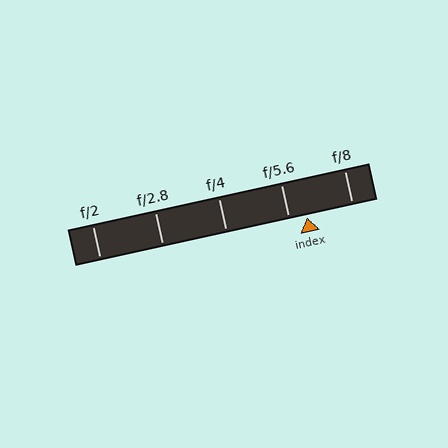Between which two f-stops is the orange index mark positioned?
The index mark is between f/5.6 and f/8.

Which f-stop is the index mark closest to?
The index mark is closest to f/5.6.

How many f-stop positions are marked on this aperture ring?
There are 5 f-stop positions marked.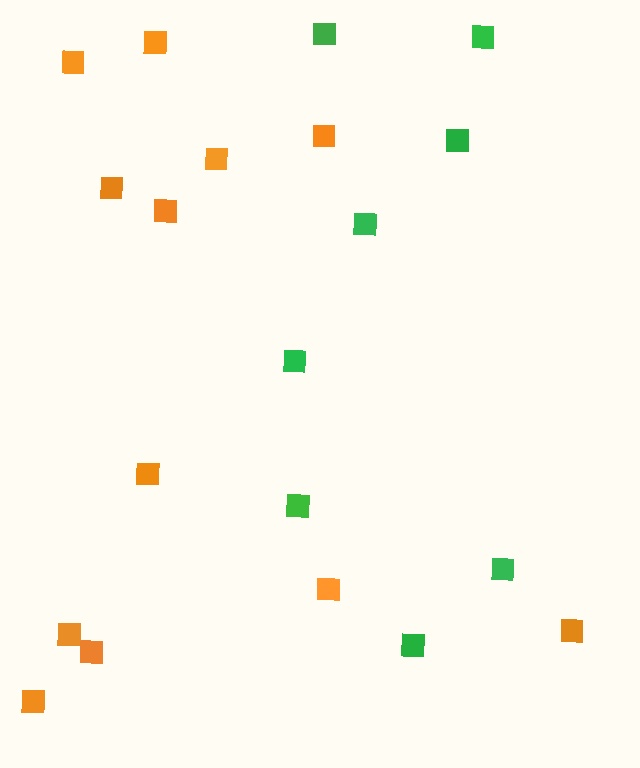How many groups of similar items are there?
There are 2 groups: one group of green squares (8) and one group of orange squares (12).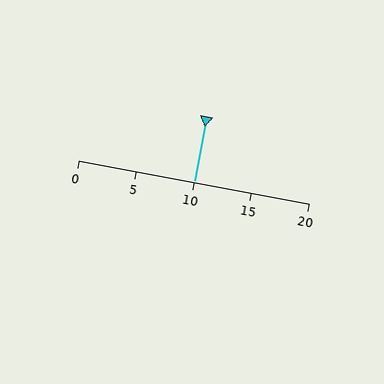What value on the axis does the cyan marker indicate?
The marker indicates approximately 10.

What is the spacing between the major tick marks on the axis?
The major ticks are spaced 5 apart.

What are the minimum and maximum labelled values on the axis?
The axis runs from 0 to 20.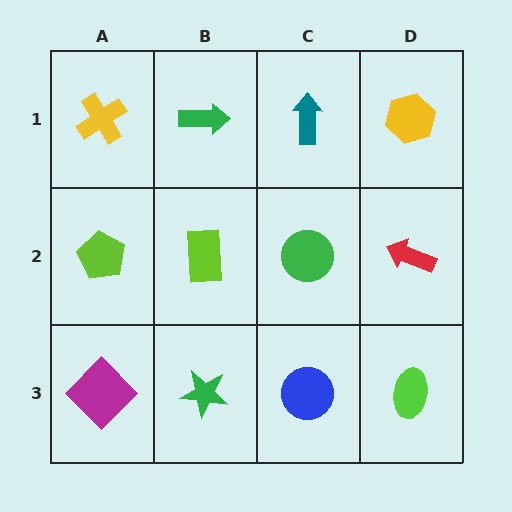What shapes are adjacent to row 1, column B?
A lime rectangle (row 2, column B), a yellow cross (row 1, column A), a teal arrow (row 1, column C).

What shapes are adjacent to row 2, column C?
A teal arrow (row 1, column C), a blue circle (row 3, column C), a lime rectangle (row 2, column B), a red arrow (row 2, column D).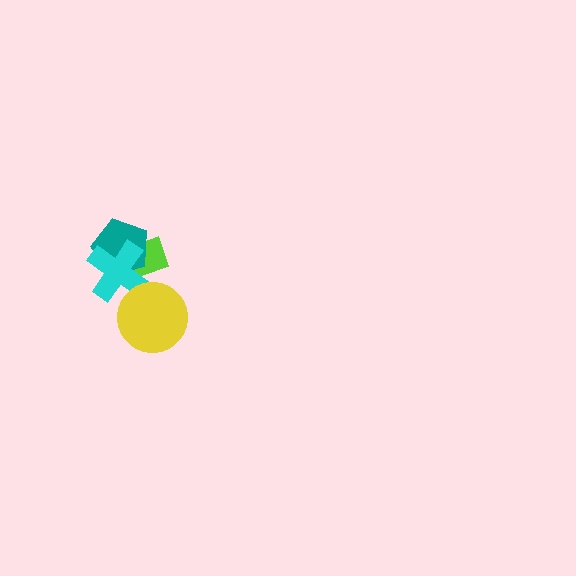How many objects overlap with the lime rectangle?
2 objects overlap with the lime rectangle.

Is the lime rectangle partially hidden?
Yes, it is partially covered by another shape.